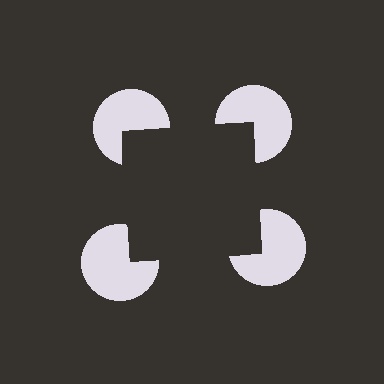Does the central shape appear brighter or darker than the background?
It typically appears slightly darker than the background, even though no actual brightness change is drawn.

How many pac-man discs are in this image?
There are 4 — one at each vertex of the illusory square.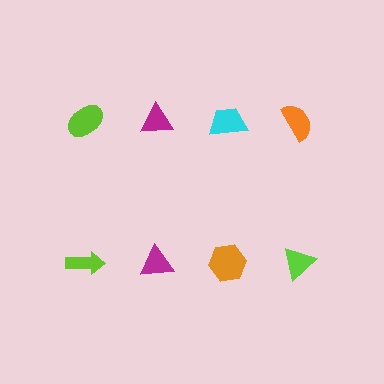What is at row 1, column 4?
An orange semicircle.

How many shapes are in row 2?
4 shapes.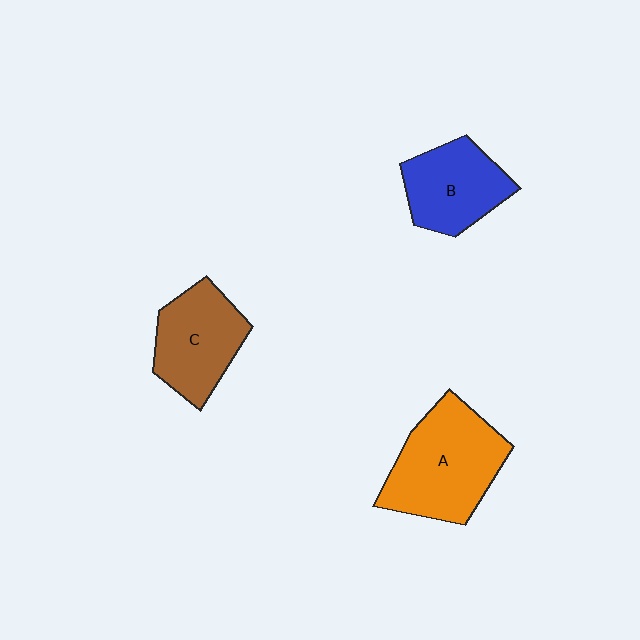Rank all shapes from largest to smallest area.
From largest to smallest: A (orange), C (brown), B (blue).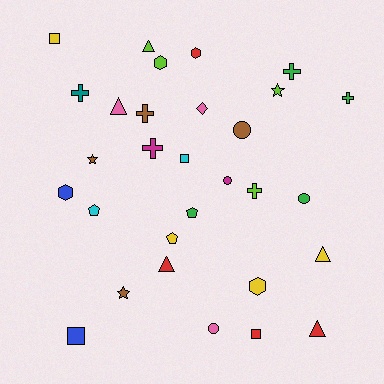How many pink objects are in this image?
There are 3 pink objects.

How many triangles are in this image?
There are 5 triangles.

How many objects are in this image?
There are 30 objects.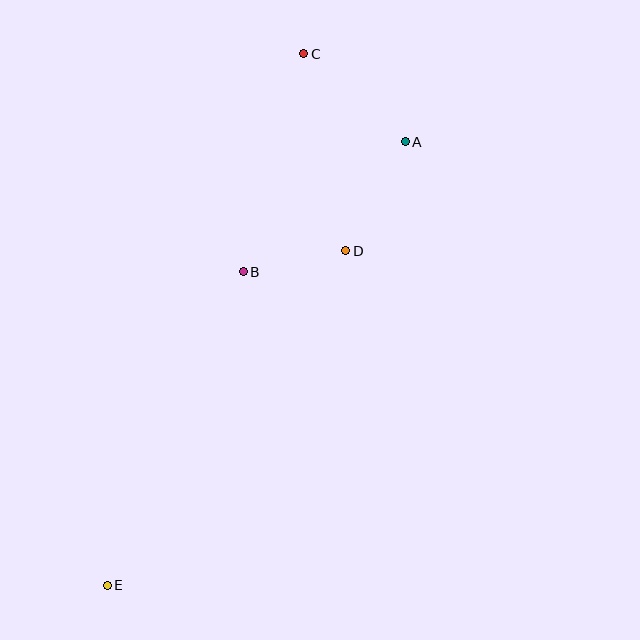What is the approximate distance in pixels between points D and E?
The distance between D and E is approximately 411 pixels.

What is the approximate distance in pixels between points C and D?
The distance between C and D is approximately 202 pixels.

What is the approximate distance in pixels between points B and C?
The distance between B and C is approximately 226 pixels.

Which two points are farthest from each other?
Points C and E are farthest from each other.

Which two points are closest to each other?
Points B and D are closest to each other.